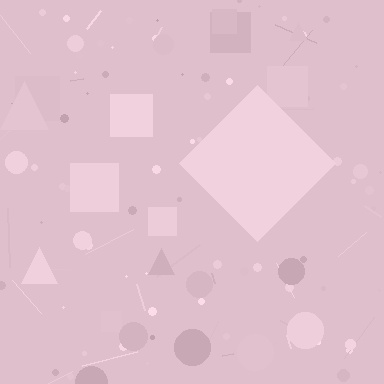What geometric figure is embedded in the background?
A diamond is embedded in the background.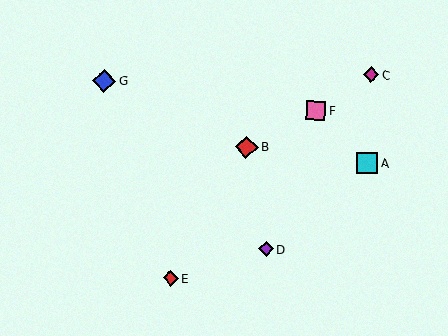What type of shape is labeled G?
Shape G is a blue diamond.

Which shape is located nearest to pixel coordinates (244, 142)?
The red diamond (labeled B) at (247, 147) is nearest to that location.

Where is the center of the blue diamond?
The center of the blue diamond is at (104, 81).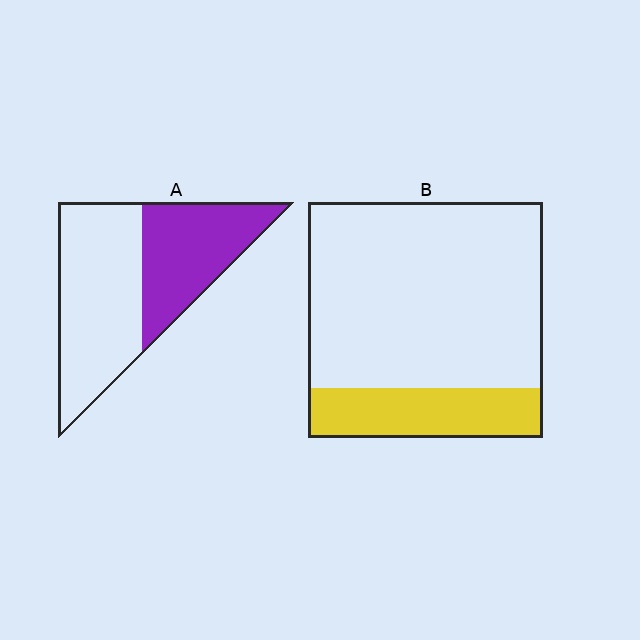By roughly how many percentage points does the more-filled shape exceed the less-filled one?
By roughly 20 percentage points (A over B).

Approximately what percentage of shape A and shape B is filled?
A is approximately 40% and B is approximately 20%.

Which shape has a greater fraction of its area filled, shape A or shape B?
Shape A.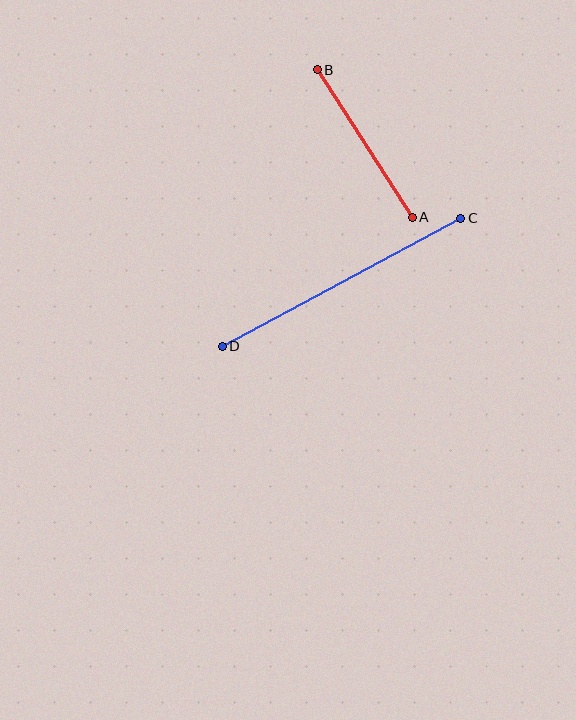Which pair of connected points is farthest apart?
Points C and D are farthest apart.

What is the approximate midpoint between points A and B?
The midpoint is at approximately (365, 144) pixels.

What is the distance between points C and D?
The distance is approximately 271 pixels.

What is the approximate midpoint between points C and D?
The midpoint is at approximately (341, 282) pixels.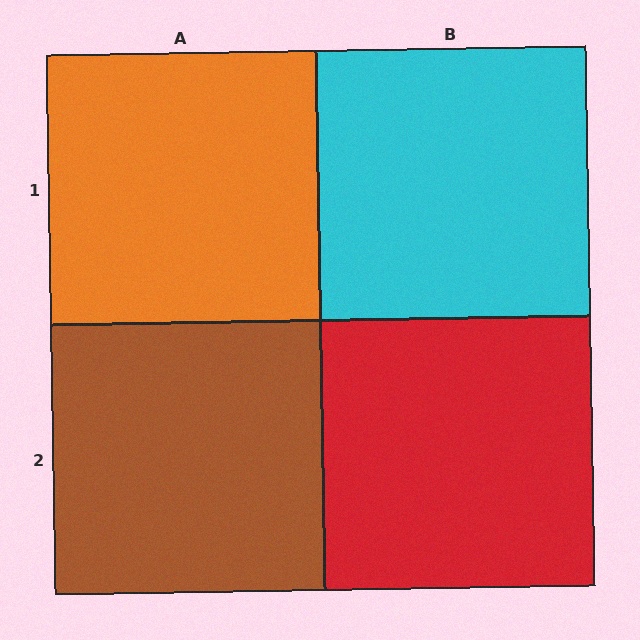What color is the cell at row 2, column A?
Brown.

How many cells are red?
1 cell is red.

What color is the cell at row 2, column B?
Red.